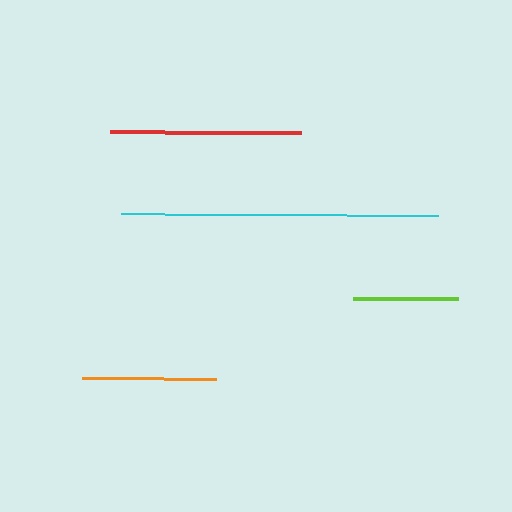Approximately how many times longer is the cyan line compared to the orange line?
The cyan line is approximately 2.4 times the length of the orange line.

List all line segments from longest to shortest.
From longest to shortest: cyan, red, orange, lime.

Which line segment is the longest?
The cyan line is the longest at approximately 317 pixels.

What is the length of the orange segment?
The orange segment is approximately 134 pixels long.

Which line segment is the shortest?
The lime line is the shortest at approximately 105 pixels.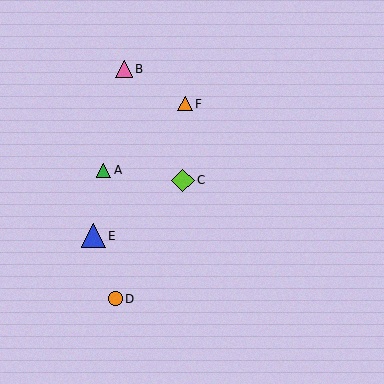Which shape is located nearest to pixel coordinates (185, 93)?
The orange triangle (labeled F) at (185, 104) is nearest to that location.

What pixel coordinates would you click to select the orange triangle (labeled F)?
Click at (185, 104) to select the orange triangle F.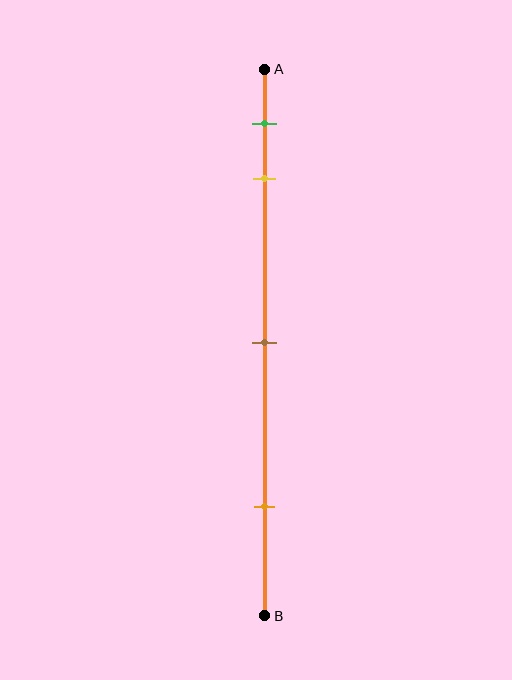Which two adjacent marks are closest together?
The green and yellow marks are the closest adjacent pair.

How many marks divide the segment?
There are 4 marks dividing the segment.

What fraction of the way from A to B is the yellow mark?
The yellow mark is approximately 20% (0.2) of the way from A to B.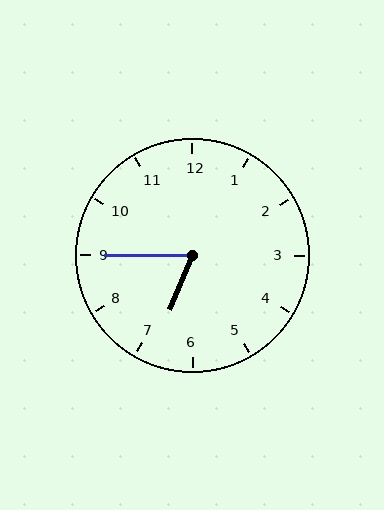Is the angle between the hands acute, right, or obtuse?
It is acute.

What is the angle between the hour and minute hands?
Approximately 68 degrees.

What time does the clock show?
6:45.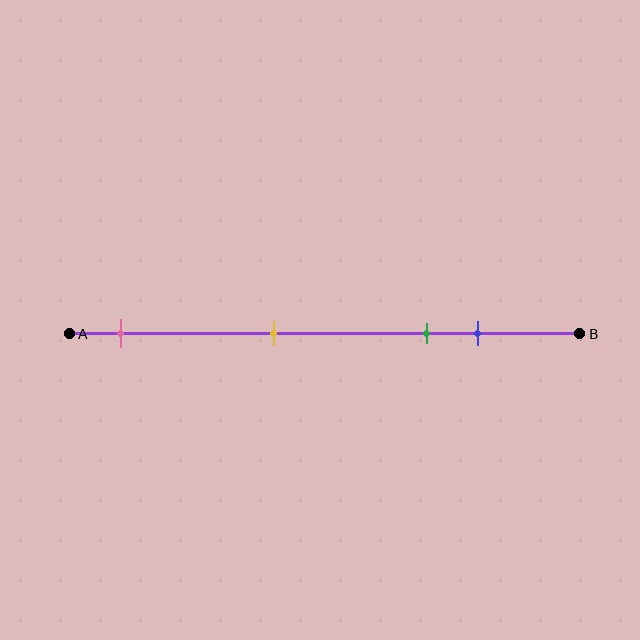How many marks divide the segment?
There are 4 marks dividing the segment.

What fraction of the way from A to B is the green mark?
The green mark is approximately 70% (0.7) of the way from A to B.